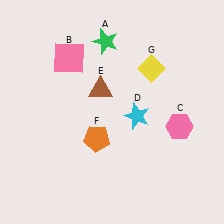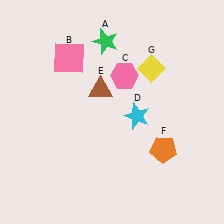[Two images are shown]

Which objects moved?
The objects that moved are: the pink hexagon (C), the orange pentagon (F).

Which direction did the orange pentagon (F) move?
The orange pentagon (F) moved right.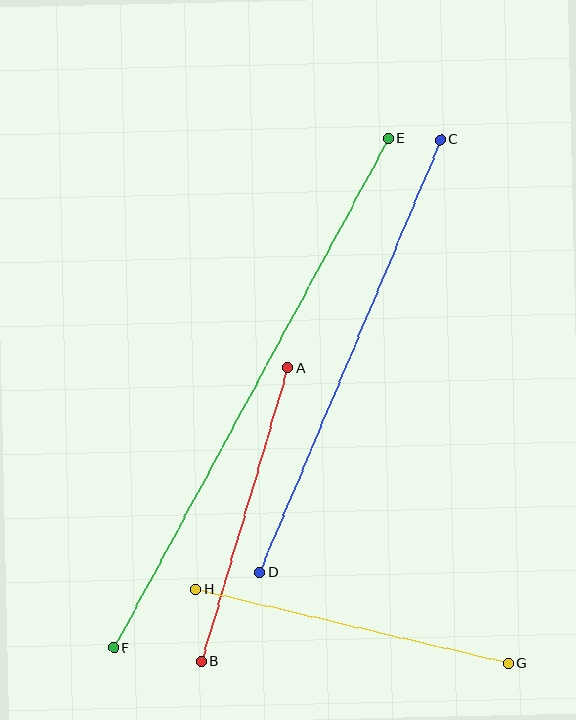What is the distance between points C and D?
The distance is approximately 469 pixels.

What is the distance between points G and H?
The distance is approximately 321 pixels.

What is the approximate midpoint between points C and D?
The midpoint is at approximately (350, 356) pixels.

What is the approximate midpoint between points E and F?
The midpoint is at approximately (251, 393) pixels.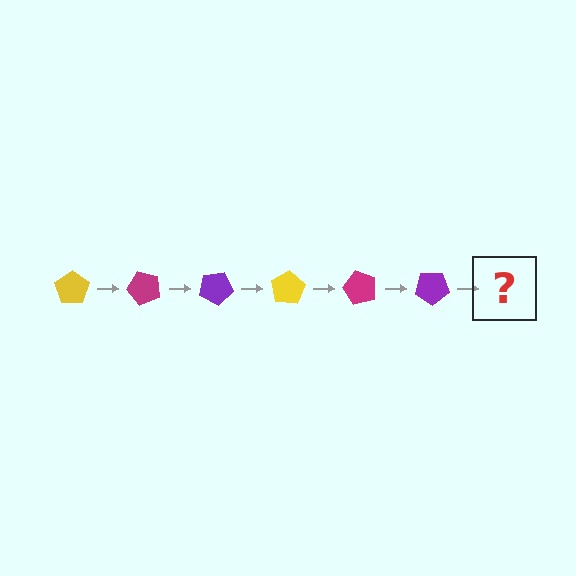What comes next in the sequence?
The next element should be a yellow pentagon, rotated 300 degrees from the start.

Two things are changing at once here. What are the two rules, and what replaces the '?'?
The two rules are that it rotates 50 degrees each step and the color cycles through yellow, magenta, and purple. The '?' should be a yellow pentagon, rotated 300 degrees from the start.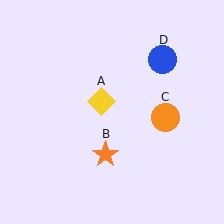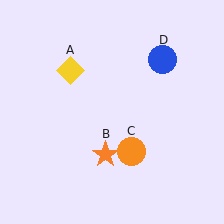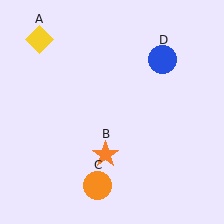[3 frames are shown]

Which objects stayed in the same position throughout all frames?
Orange star (object B) and blue circle (object D) remained stationary.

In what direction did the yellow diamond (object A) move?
The yellow diamond (object A) moved up and to the left.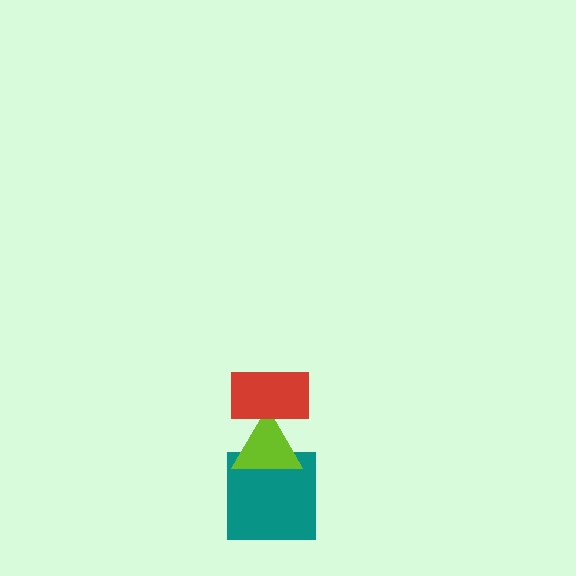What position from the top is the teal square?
The teal square is 3rd from the top.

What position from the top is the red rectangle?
The red rectangle is 1st from the top.